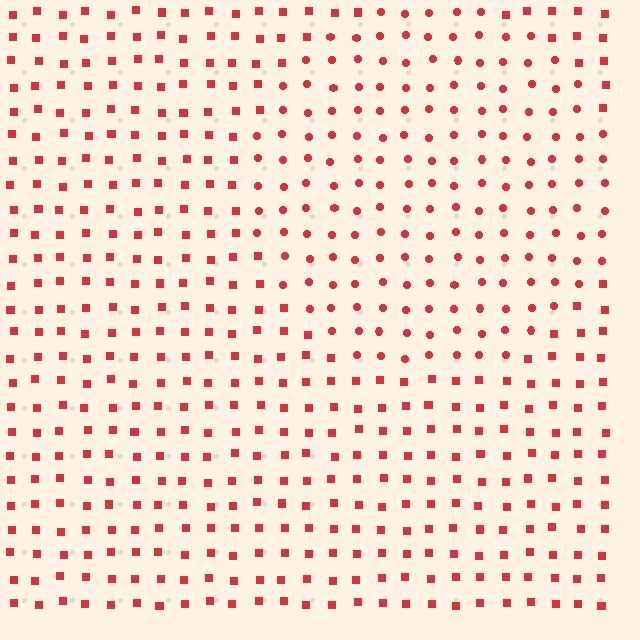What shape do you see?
I see a circle.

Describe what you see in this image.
The image is filled with small red elements arranged in a uniform grid. A circle-shaped region contains circles, while the surrounding area contains squares. The boundary is defined purely by the change in element shape.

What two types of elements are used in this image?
The image uses circles inside the circle region and squares outside it.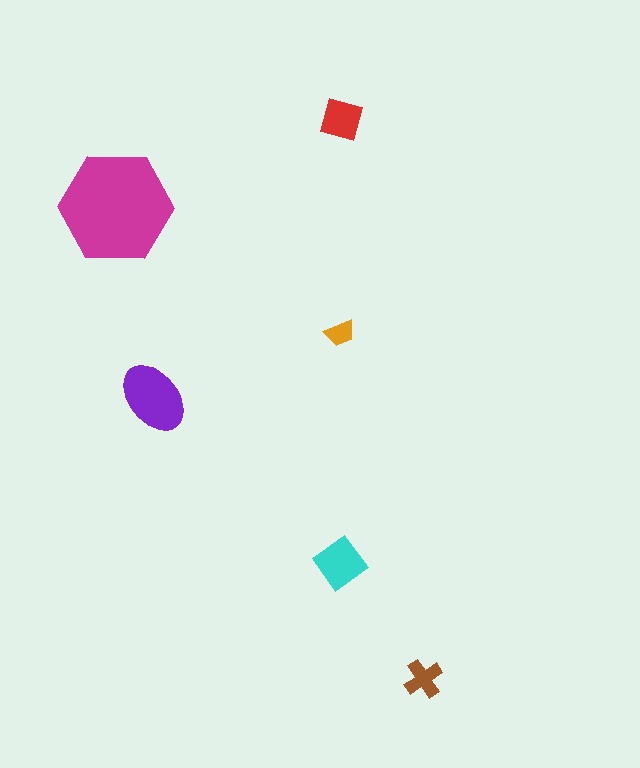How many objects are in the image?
There are 6 objects in the image.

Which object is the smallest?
The orange trapezoid.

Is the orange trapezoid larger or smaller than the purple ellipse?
Smaller.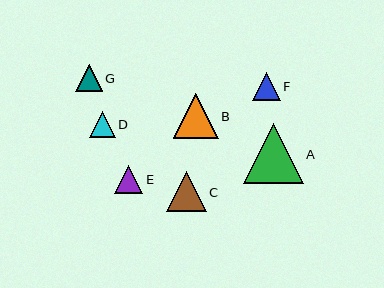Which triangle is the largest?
Triangle A is the largest with a size of approximately 60 pixels.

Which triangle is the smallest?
Triangle D is the smallest with a size of approximately 26 pixels.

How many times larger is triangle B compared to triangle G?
Triangle B is approximately 1.7 times the size of triangle G.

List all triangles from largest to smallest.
From largest to smallest: A, B, C, E, F, G, D.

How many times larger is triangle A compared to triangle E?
Triangle A is approximately 2.1 times the size of triangle E.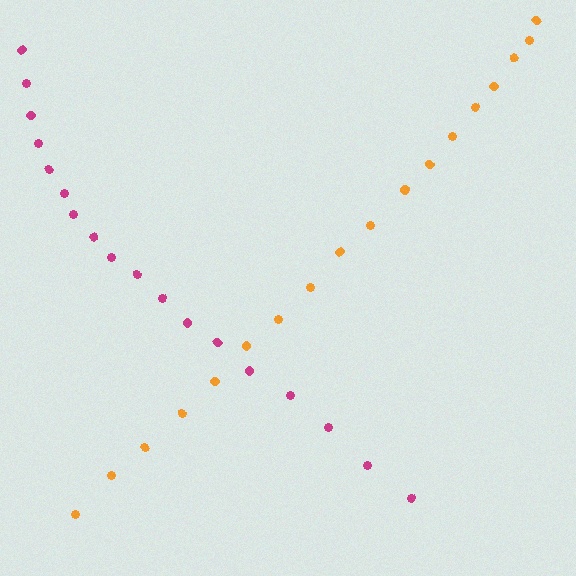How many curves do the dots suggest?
There are 2 distinct paths.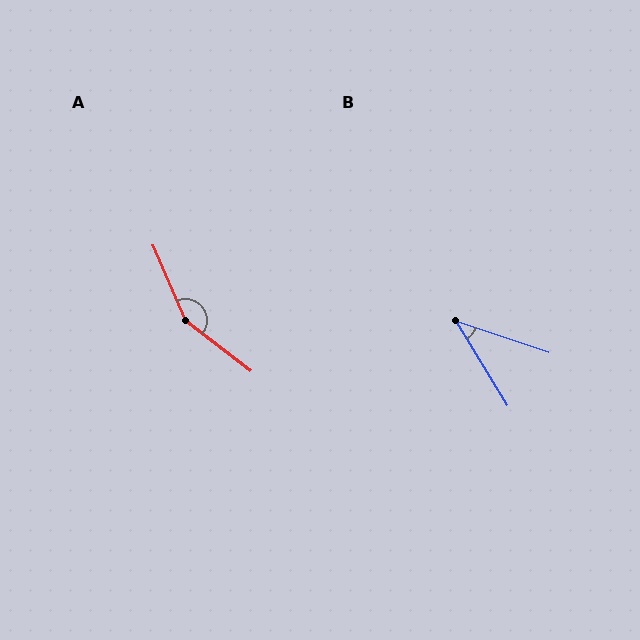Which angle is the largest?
A, at approximately 151 degrees.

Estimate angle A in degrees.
Approximately 151 degrees.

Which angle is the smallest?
B, at approximately 40 degrees.